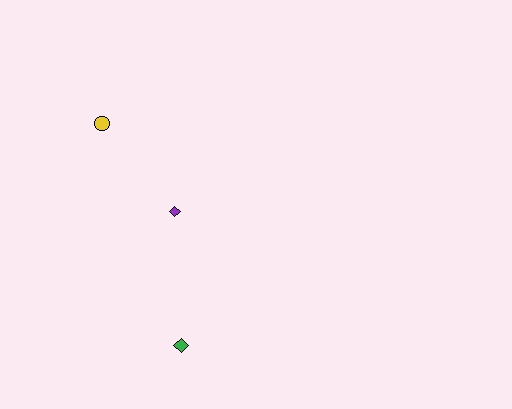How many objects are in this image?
There are 3 objects.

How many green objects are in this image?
There is 1 green object.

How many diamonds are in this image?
There are 2 diamonds.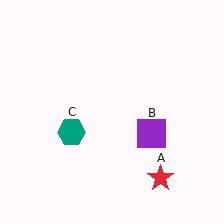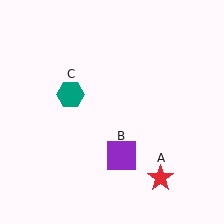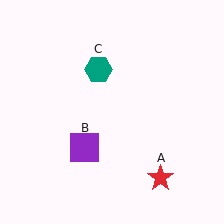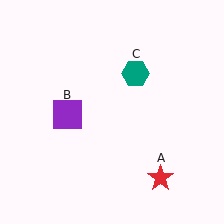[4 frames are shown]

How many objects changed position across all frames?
2 objects changed position: purple square (object B), teal hexagon (object C).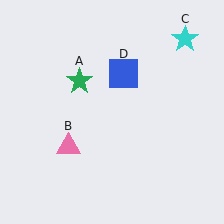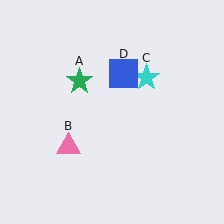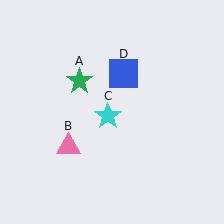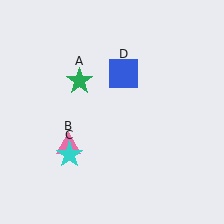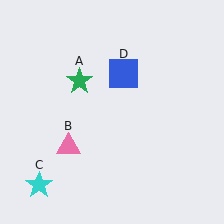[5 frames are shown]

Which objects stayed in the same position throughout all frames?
Green star (object A) and pink triangle (object B) and blue square (object D) remained stationary.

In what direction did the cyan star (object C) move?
The cyan star (object C) moved down and to the left.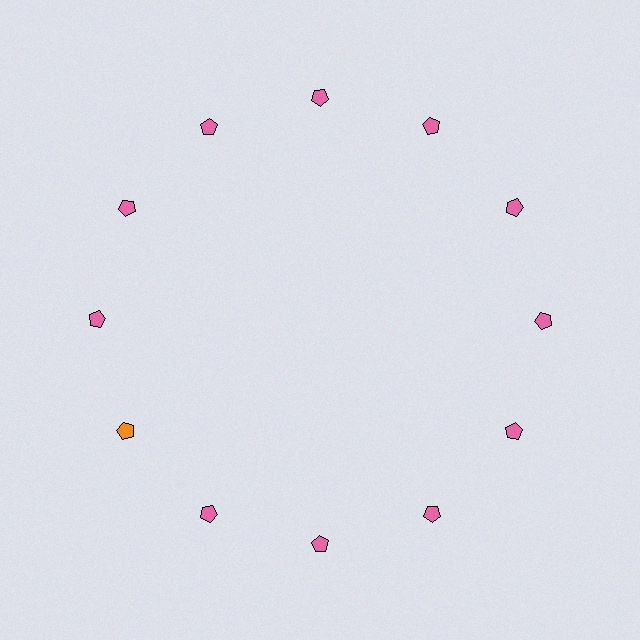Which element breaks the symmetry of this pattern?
The orange pentagon at roughly the 8 o'clock position breaks the symmetry. All other shapes are pink pentagons.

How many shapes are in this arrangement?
There are 12 shapes arranged in a ring pattern.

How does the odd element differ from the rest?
It has a different color: orange instead of pink.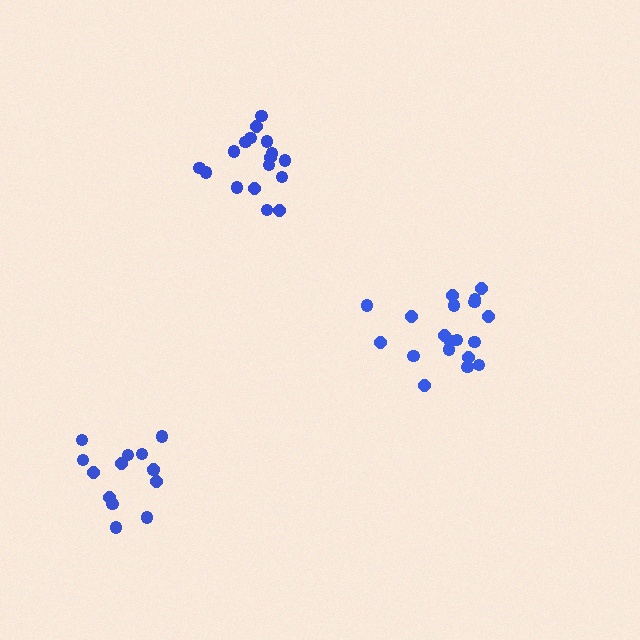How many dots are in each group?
Group 1: 14 dots, Group 2: 17 dots, Group 3: 19 dots (50 total).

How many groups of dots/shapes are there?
There are 3 groups.